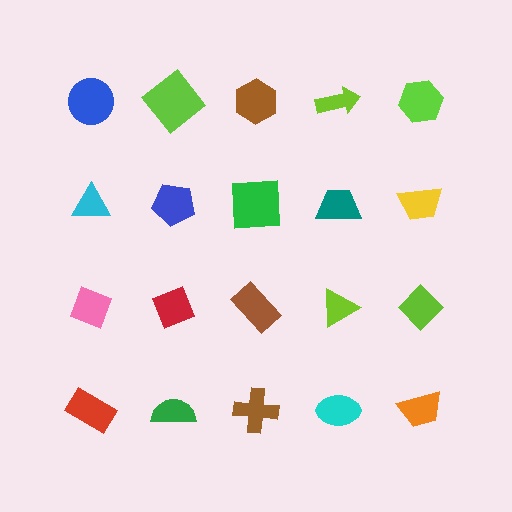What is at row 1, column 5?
A lime hexagon.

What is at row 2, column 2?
A blue pentagon.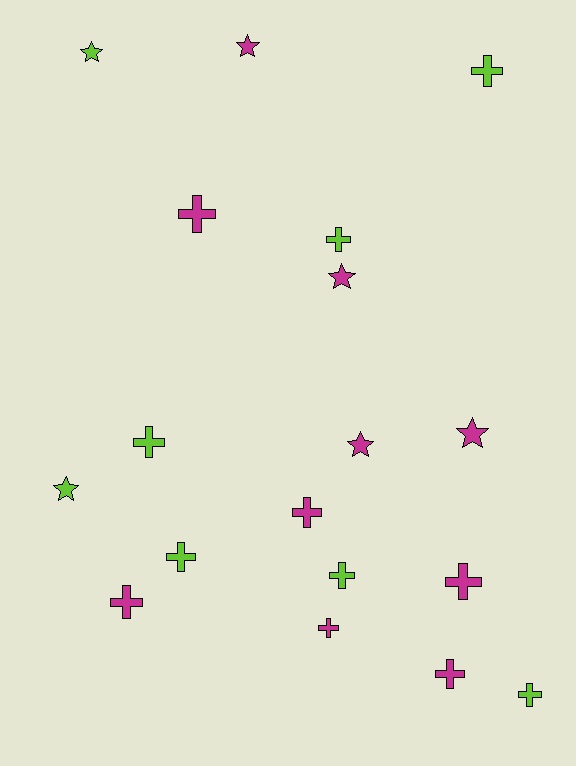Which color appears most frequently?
Magenta, with 10 objects.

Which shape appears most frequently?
Cross, with 12 objects.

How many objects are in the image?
There are 18 objects.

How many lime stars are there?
There are 2 lime stars.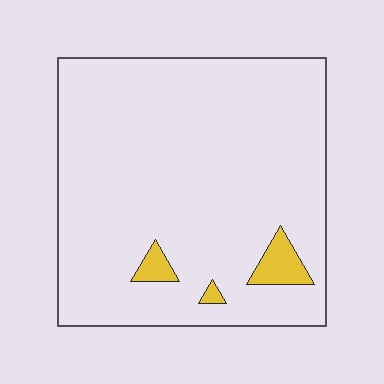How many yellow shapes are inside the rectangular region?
3.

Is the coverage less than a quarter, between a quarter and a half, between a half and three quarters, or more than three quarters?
Less than a quarter.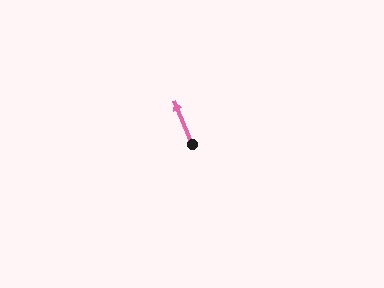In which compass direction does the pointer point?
Northwest.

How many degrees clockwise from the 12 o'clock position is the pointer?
Approximately 337 degrees.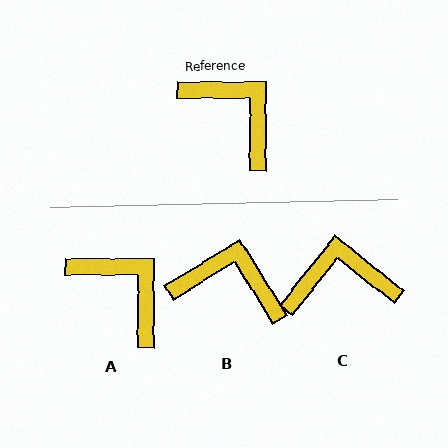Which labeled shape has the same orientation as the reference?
A.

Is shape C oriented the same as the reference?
No, it is off by about 52 degrees.